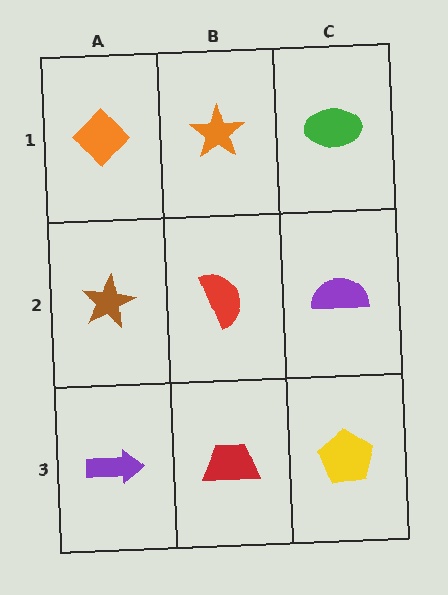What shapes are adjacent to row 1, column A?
A brown star (row 2, column A), an orange star (row 1, column B).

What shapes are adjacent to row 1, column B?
A red semicircle (row 2, column B), an orange diamond (row 1, column A), a green ellipse (row 1, column C).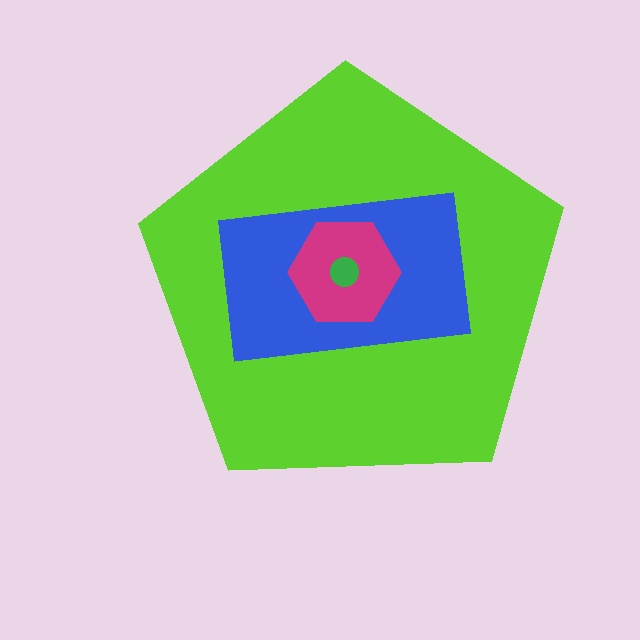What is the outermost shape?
The lime pentagon.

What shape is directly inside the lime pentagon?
The blue rectangle.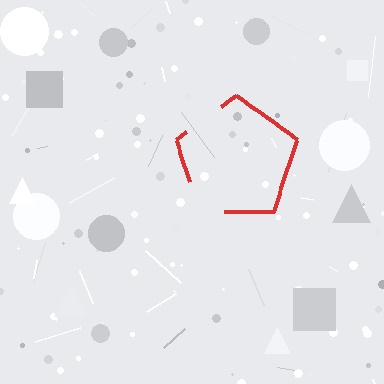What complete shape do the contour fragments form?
The contour fragments form a pentagon.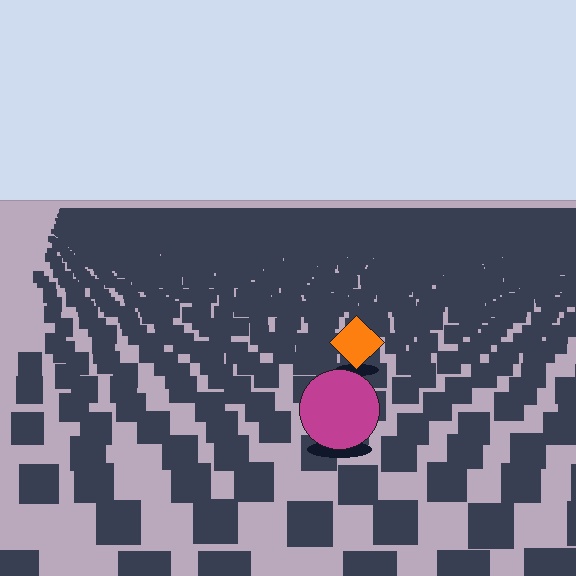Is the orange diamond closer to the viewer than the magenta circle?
No. The magenta circle is closer — you can tell from the texture gradient: the ground texture is coarser near it.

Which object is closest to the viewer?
The magenta circle is closest. The texture marks near it are larger and more spread out.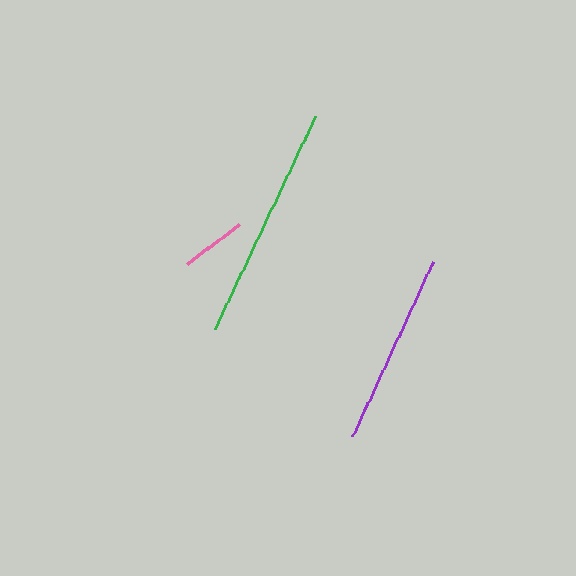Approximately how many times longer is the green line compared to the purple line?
The green line is approximately 1.2 times the length of the purple line.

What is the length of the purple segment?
The purple segment is approximately 192 pixels long.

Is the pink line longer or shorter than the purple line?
The purple line is longer than the pink line.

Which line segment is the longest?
The green line is the longest at approximately 236 pixels.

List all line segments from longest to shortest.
From longest to shortest: green, purple, pink.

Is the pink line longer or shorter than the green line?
The green line is longer than the pink line.